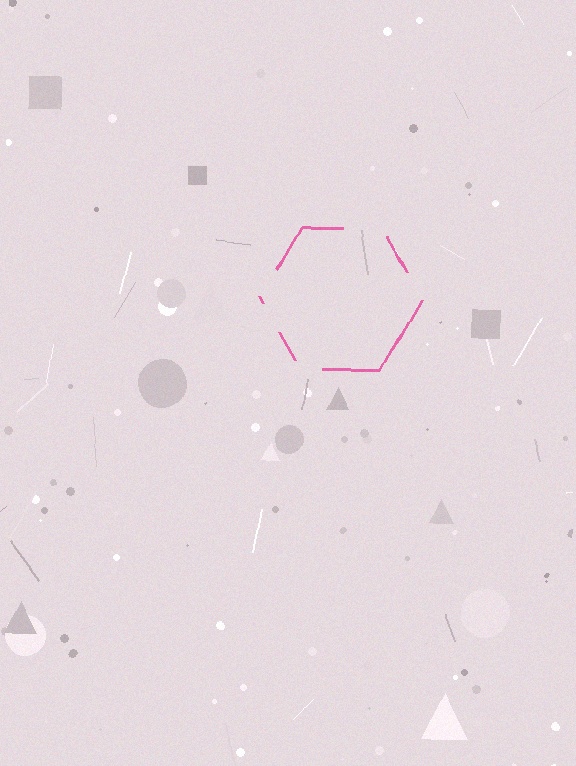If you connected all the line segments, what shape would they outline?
They would outline a hexagon.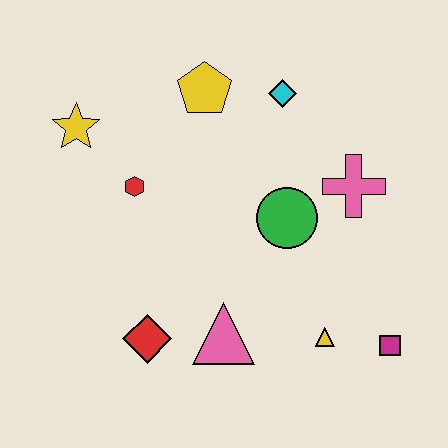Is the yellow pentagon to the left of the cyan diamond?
Yes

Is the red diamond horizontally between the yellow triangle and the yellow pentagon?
No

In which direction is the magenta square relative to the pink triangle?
The magenta square is to the right of the pink triangle.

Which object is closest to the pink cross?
The green circle is closest to the pink cross.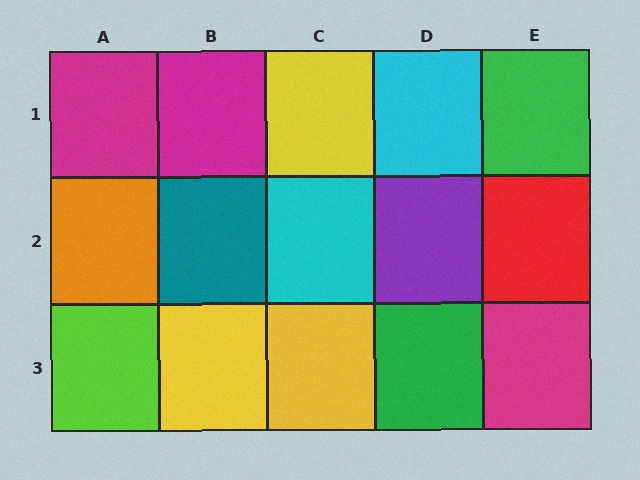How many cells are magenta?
3 cells are magenta.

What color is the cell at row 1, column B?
Magenta.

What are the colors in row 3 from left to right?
Lime, yellow, yellow, green, magenta.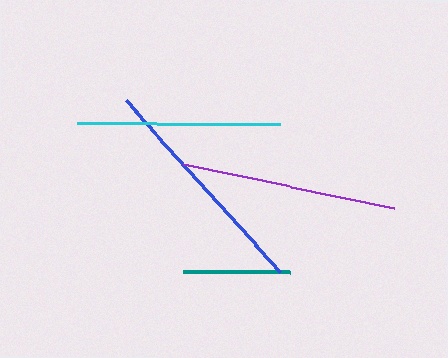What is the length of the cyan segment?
The cyan segment is approximately 203 pixels long.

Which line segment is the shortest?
The teal line is the shortest at approximately 108 pixels.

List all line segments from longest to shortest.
From longest to shortest: blue, purple, cyan, teal.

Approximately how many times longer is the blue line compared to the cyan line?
The blue line is approximately 1.1 times the length of the cyan line.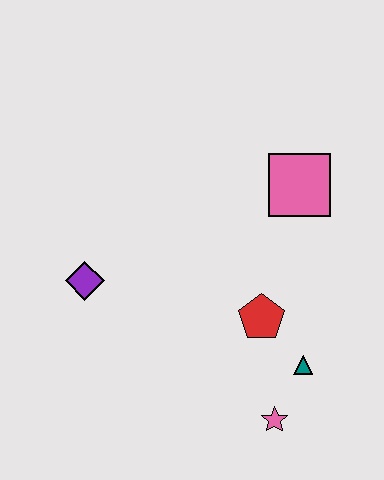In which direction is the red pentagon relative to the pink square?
The red pentagon is below the pink square.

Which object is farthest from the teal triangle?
The purple diamond is farthest from the teal triangle.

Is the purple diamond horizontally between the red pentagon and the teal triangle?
No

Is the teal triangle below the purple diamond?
Yes